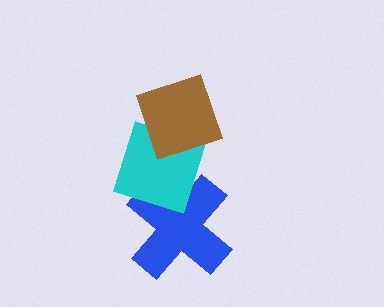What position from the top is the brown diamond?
The brown diamond is 1st from the top.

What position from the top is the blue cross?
The blue cross is 3rd from the top.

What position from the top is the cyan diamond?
The cyan diamond is 2nd from the top.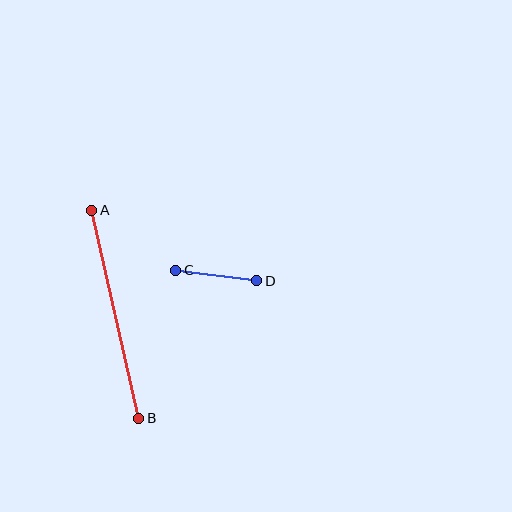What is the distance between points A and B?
The distance is approximately 213 pixels.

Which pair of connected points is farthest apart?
Points A and B are farthest apart.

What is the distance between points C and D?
The distance is approximately 82 pixels.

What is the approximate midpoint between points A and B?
The midpoint is at approximately (115, 314) pixels.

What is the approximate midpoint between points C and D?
The midpoint is at approximately (216, 276) pixels.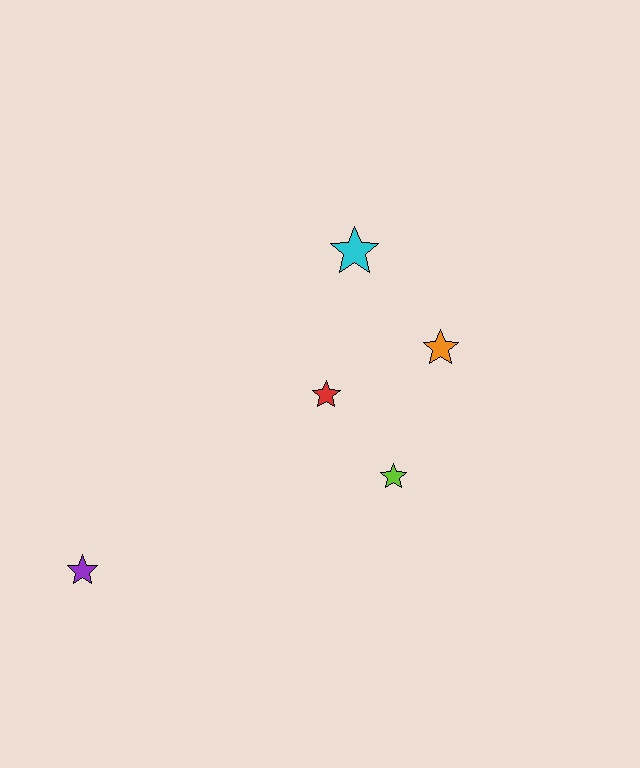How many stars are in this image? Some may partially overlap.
There are 5 stars.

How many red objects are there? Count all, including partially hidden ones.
There is 1 red object.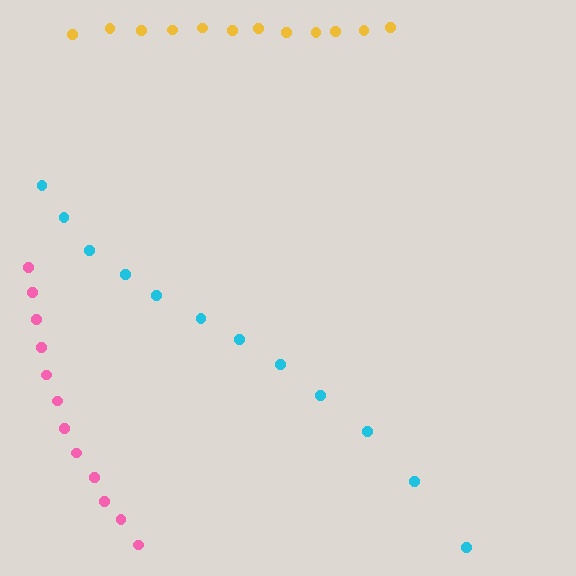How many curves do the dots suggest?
There are 3 distinct paths.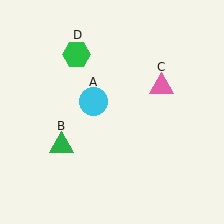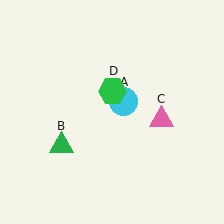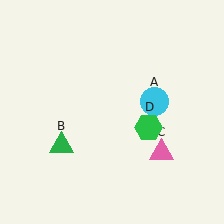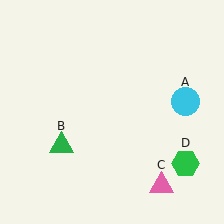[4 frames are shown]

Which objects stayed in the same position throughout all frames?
Green triangle (object B) remained stationary.